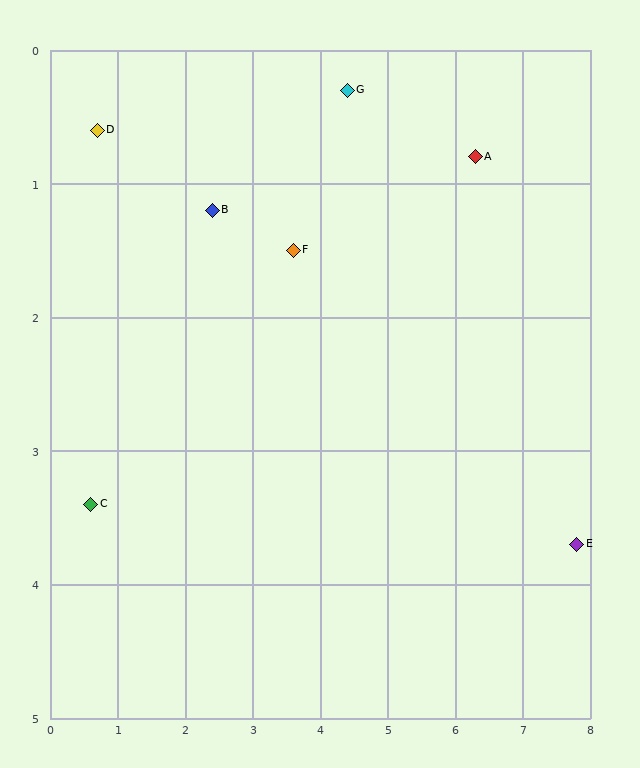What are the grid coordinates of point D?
Point D is at approximately (0.7, 0.6).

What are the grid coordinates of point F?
Point F is at approximately (3.6, 1.5).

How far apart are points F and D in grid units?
Points F and D are about 3.0 grid units apart.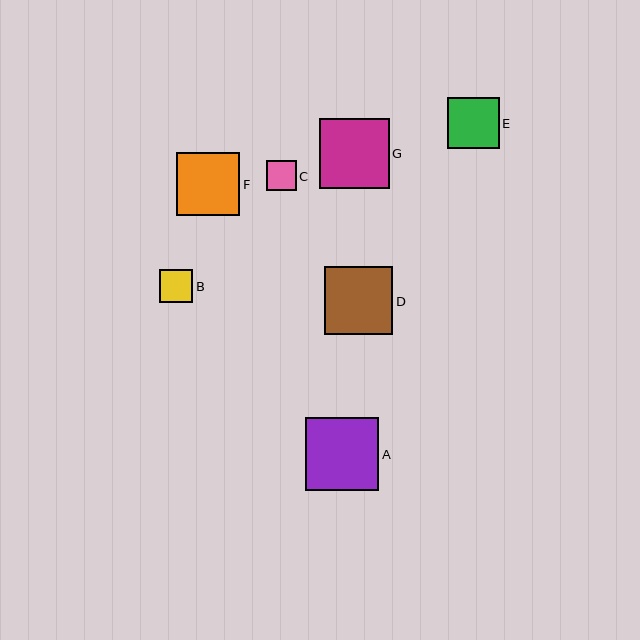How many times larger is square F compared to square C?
Square F is approximately 2.1 times the size of square C.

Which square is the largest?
Square A is the largest with a size of approximately 73 pixels.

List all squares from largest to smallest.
From largest to smallest: A, G, D, F, E, B, C.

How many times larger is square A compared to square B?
Square A is approximately 2.2 times the size of square B.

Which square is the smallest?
Square C is the smallest with a size of approximately 30 pixels.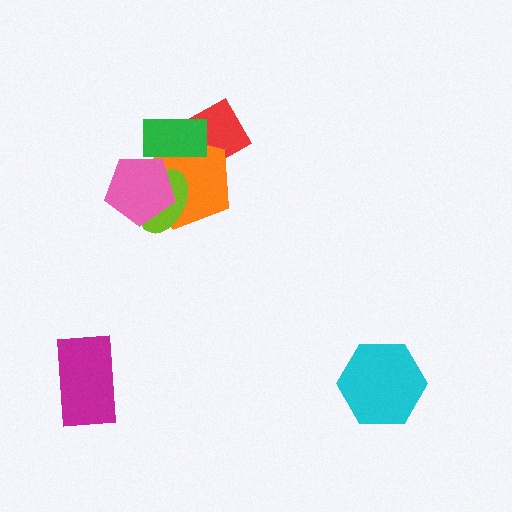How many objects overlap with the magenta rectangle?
0 objects overlap with the magenta rectangle.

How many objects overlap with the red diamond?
2 objects overlap with the red diamond.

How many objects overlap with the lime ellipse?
2 objects overlap with the lime ellipse.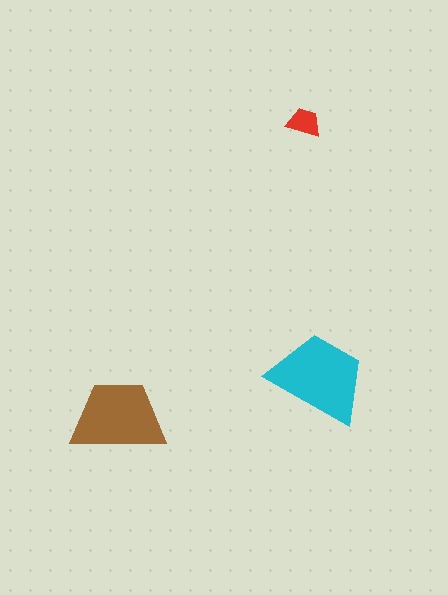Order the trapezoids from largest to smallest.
the cyan one, the brown one, the red one.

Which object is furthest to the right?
The cyan trapezoid is rightmost.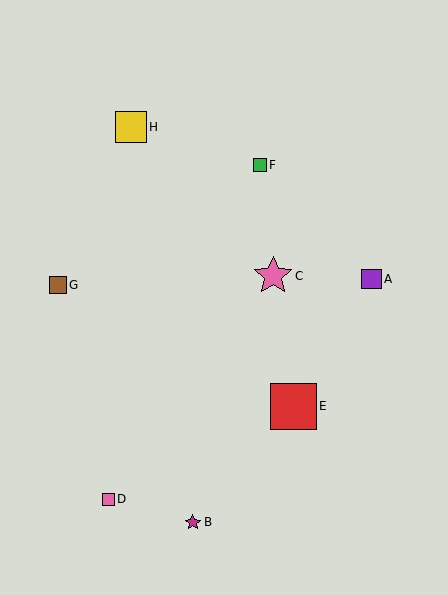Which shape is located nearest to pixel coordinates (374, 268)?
The purple square (labeled A) at (372, 279) is nearest to that location.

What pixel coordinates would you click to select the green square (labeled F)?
Click at (260, 165) to select the green square F.